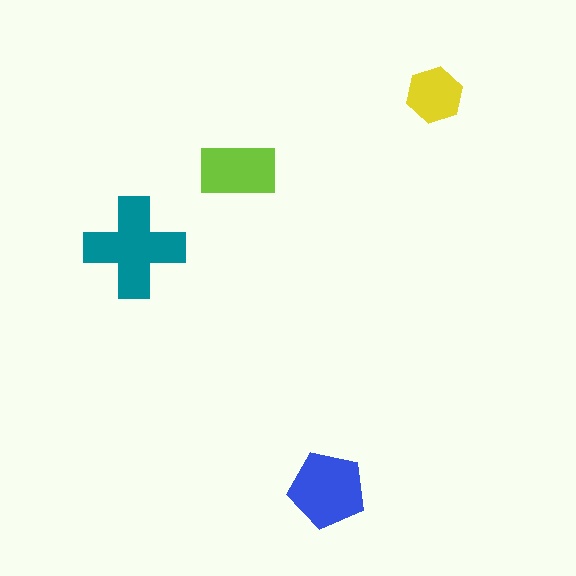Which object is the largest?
The teal cross.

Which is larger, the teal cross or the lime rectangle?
The teal cross.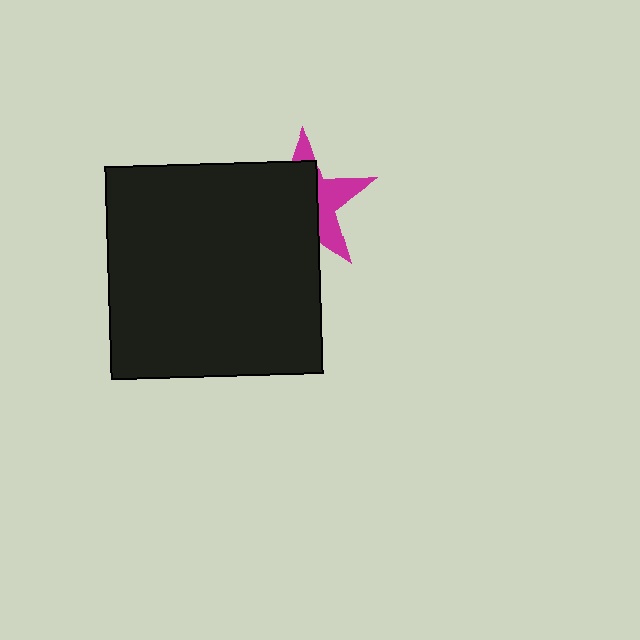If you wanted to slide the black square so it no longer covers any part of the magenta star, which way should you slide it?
Slide it left — that is the most direct way to separate the two shapes.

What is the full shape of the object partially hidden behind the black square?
The partially hidden object is a magenta star.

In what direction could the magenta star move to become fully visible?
The magenta star could move right. That would shift it out from behind the black square entirely.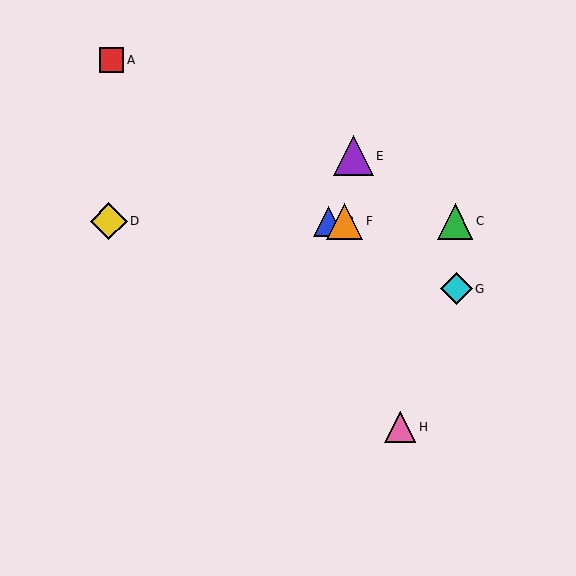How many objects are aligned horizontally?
4 objects (B, C, D, F) are aligned horizontally.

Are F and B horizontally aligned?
Yes, both are at y≈221.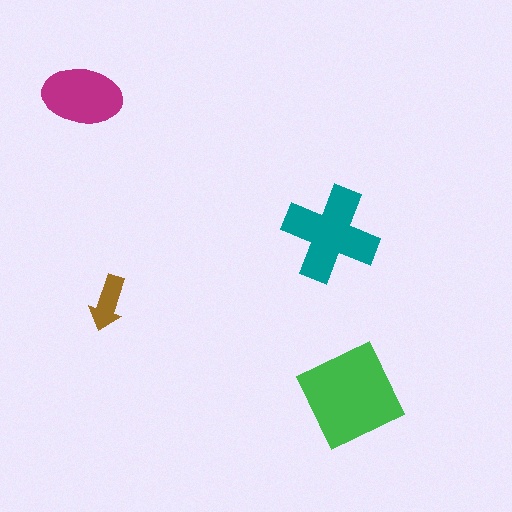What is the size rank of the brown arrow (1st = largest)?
4th.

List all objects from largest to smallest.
The green diamond, the teal cross, the magenta ellipse, the brown arrow.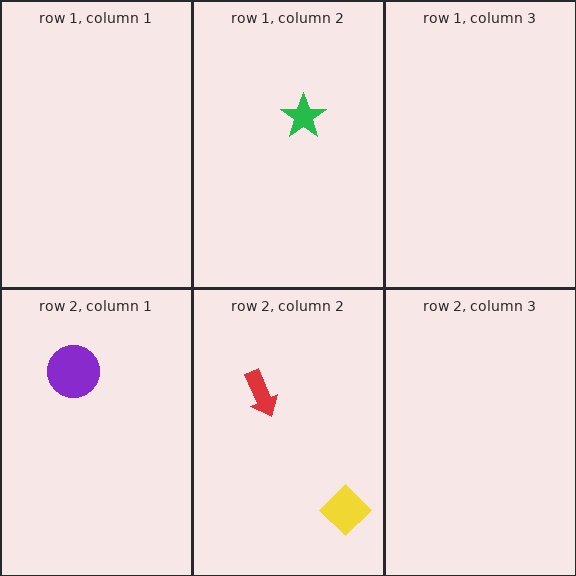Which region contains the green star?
The row 1, column 2 region.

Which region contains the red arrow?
The row 2, column 2 region.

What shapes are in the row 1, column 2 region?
The green star.